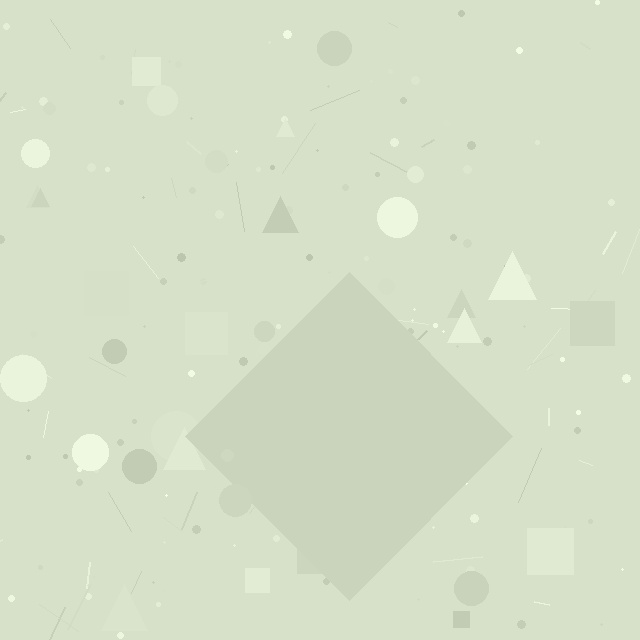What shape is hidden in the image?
A diamond is hidden in the image.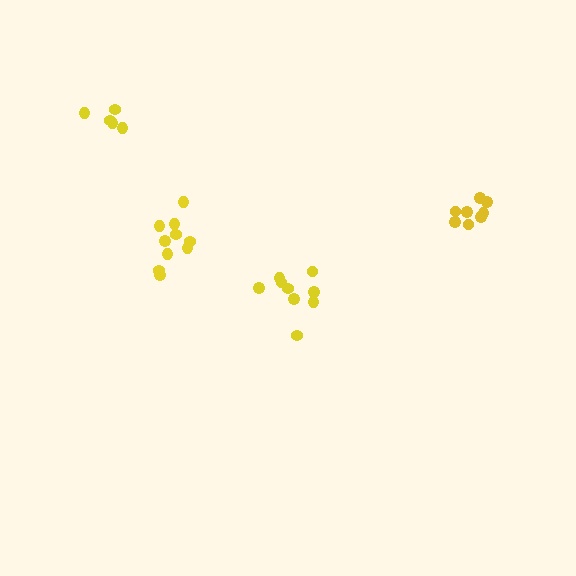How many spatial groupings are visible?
There are 4 spatial groupings.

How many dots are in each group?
Group 1: 10 dots, Group 2: 8 dots, Group 3: 9 dots, Group 4: 6 dots (33 total).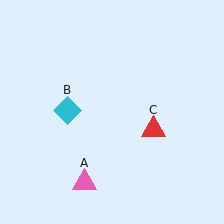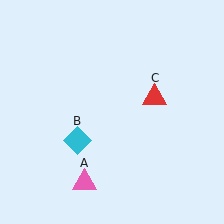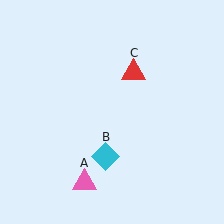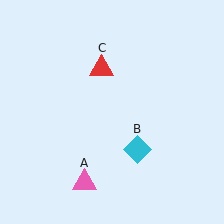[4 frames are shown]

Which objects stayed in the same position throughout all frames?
Pink triangle (object A) remained stationary.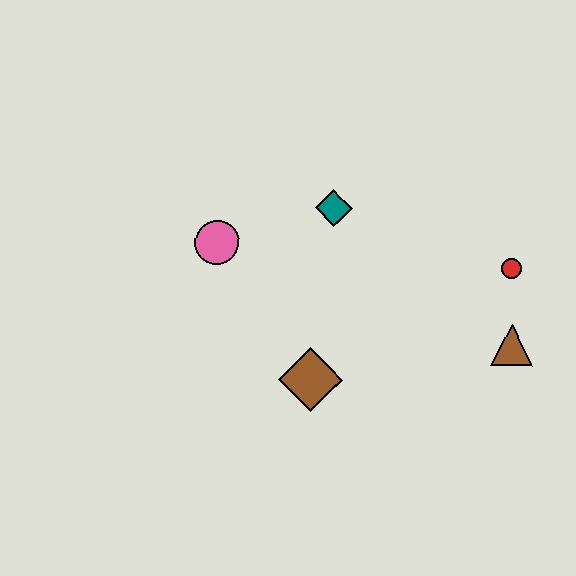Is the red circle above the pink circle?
No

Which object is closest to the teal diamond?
The pink circle is closest to the teal diamond.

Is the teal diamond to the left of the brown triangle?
Yes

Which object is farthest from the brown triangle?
The pink circle is farthest from the brown triangle.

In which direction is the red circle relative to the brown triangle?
The red circle is above the brown triangle.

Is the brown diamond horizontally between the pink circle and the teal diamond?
Yes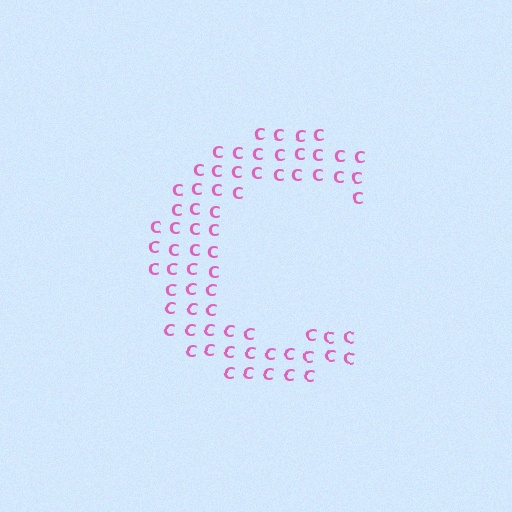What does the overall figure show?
The overall figure shows the letter C.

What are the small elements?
The small elements are letter C's.